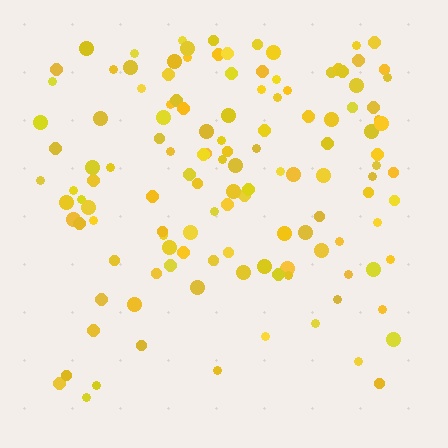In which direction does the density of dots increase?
From bottom to top, with the top side densest.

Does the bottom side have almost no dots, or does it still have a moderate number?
Still a moderate number, just noticeably fewer than the top.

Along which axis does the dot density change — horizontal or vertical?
Vertical.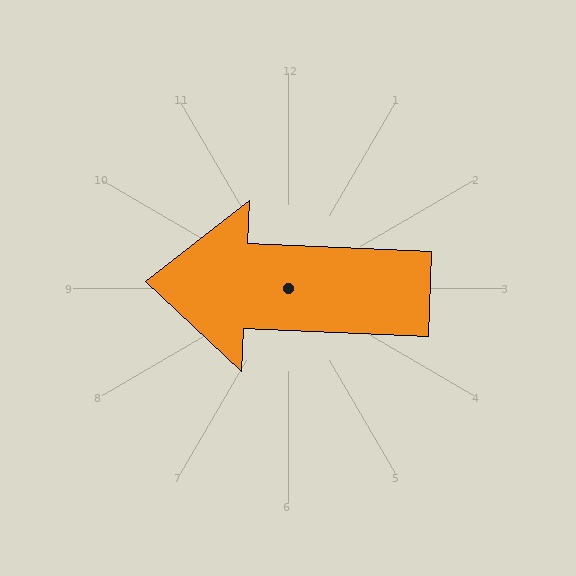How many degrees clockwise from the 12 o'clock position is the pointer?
Approximately 273 degrees.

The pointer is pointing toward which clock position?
Roughly 9 o'clock.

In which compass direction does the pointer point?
West.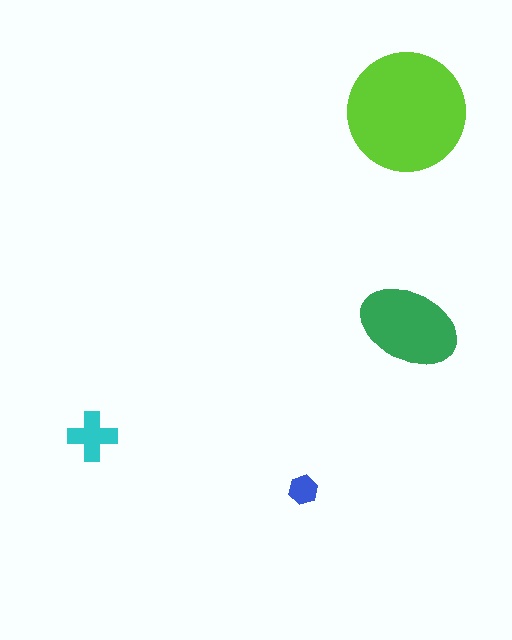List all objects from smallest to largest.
The blue hexagon, the cyan cross, the green ellipse, the lime circle.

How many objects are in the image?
There are 4 objects in the image.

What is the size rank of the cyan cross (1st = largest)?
3rd.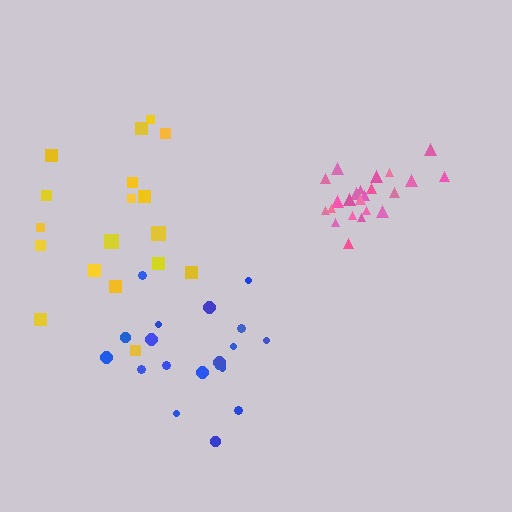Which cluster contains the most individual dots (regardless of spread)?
Pink (23).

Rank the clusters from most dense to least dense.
pink, blue, yellow.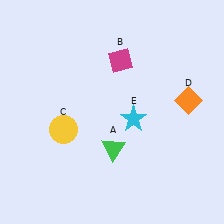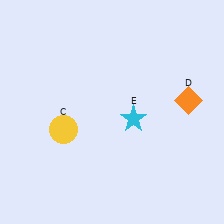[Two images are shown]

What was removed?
The magenta diamond (B), the green triangle (A) were removed in Image 2.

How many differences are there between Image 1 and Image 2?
There are 2 differences between the two images.